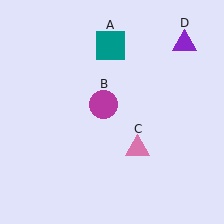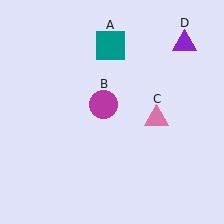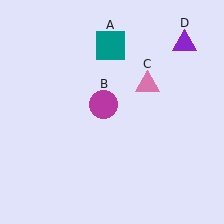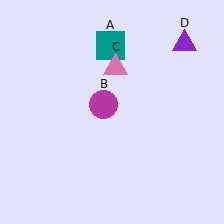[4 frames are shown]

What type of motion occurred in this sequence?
The pink triangle (object C) rotated counterclockwise around the center of the scene.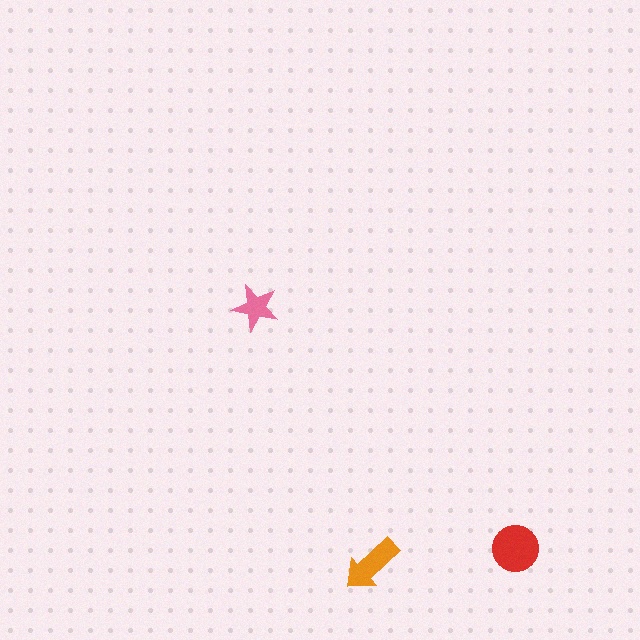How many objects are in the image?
There are 3 objects in the image.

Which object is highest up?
The pink star is topmost.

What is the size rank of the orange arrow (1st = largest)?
2nd.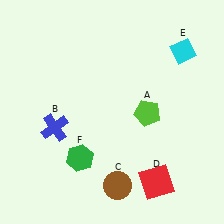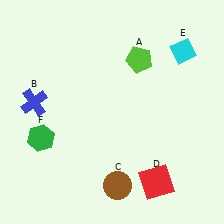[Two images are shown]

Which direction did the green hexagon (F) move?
The green hexagon (F) moved left.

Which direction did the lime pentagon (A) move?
The lime pentagon (A) moved up.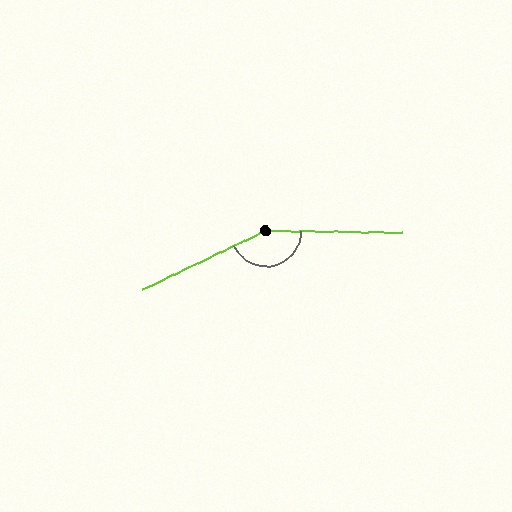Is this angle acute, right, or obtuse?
It is obtuse.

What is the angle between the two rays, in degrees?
Approximately 154 degrees.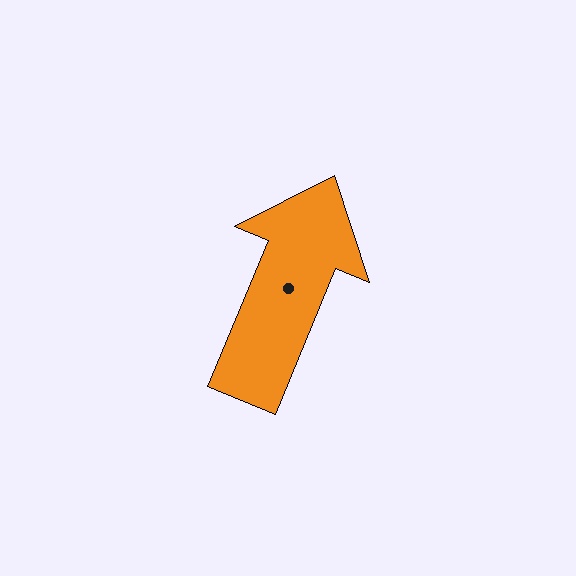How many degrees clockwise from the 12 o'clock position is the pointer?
Approximately 22 degrees.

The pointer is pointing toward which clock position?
Roughly 1 o'clock.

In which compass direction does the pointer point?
North.